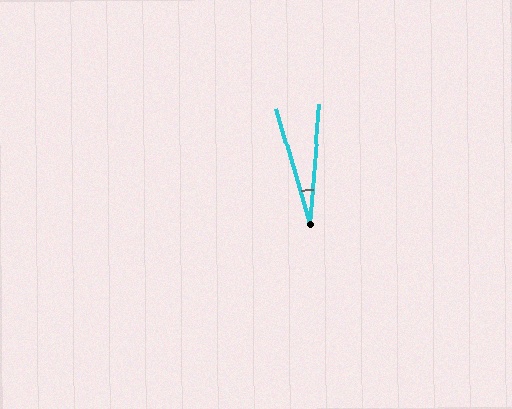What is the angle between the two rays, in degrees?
Approximately 21 degrees.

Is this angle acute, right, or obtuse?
It is acute.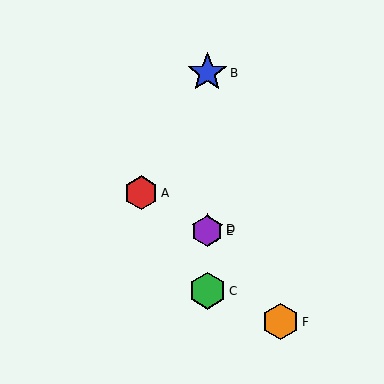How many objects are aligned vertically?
4 objects (B, C, D, E) are aligned vertically.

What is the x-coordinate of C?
Object C is at x≈208.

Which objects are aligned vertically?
Objects B, C, D, E are aligned vertically.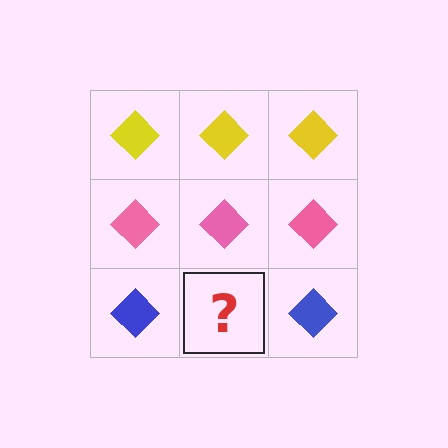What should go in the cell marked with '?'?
The missing cell should contain a blue diamond.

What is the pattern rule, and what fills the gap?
The rule is that each row has a consistent color. The gap should be filled with a blue diamond.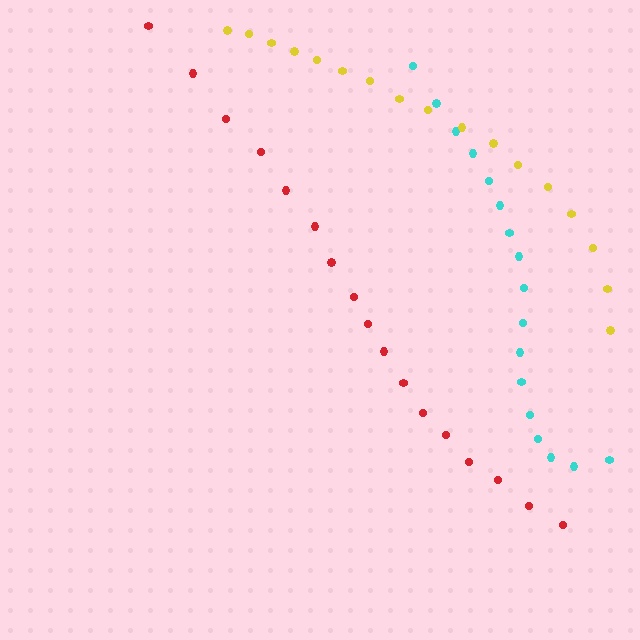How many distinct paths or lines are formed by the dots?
There are 3 distinct paths.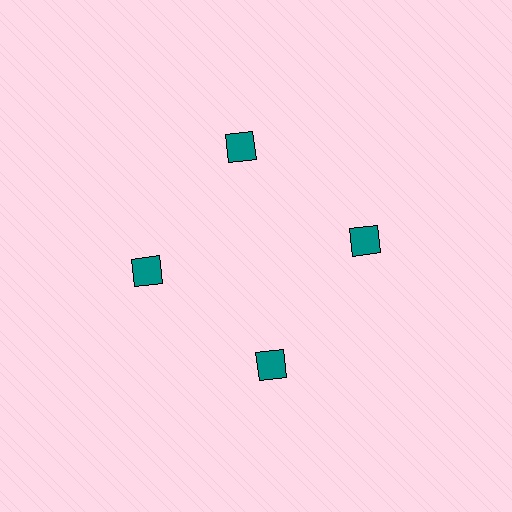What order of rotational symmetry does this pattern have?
This pattern has 4-fold rotational symmetry.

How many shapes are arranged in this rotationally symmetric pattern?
There are 4 shapes, arranged in 4 groups of 1.